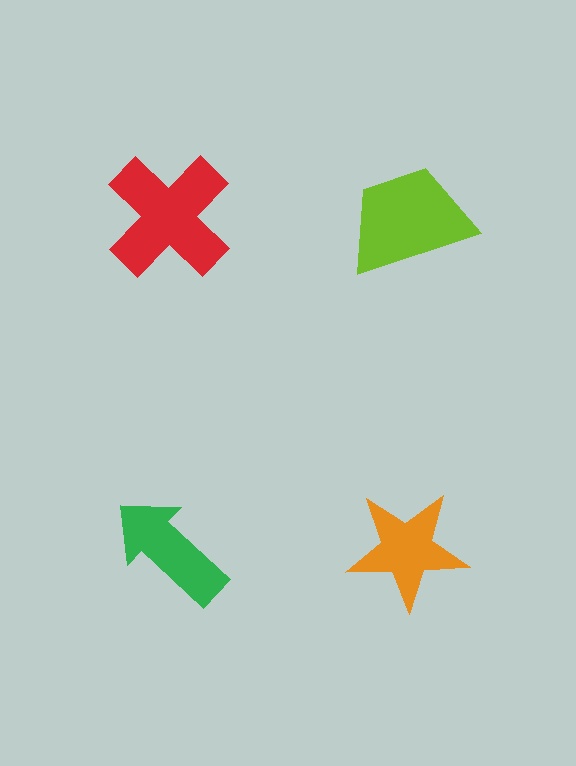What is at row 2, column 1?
A green arrow.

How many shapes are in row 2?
2 shapes.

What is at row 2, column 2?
An orange star.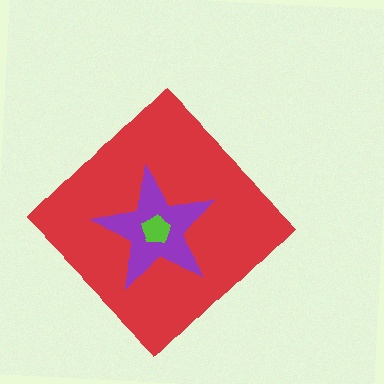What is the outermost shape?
The red diamond.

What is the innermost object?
The lime pentagon.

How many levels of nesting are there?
3.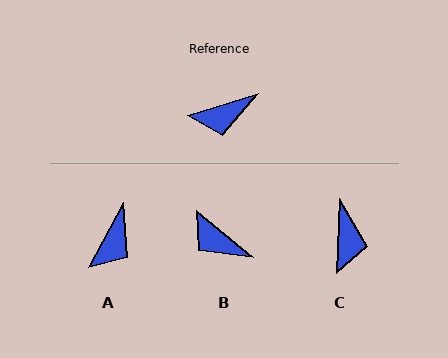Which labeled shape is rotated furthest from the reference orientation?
C, about 71 degrees away.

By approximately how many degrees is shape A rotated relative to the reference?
Approximately 45 degrees counter-clockwise.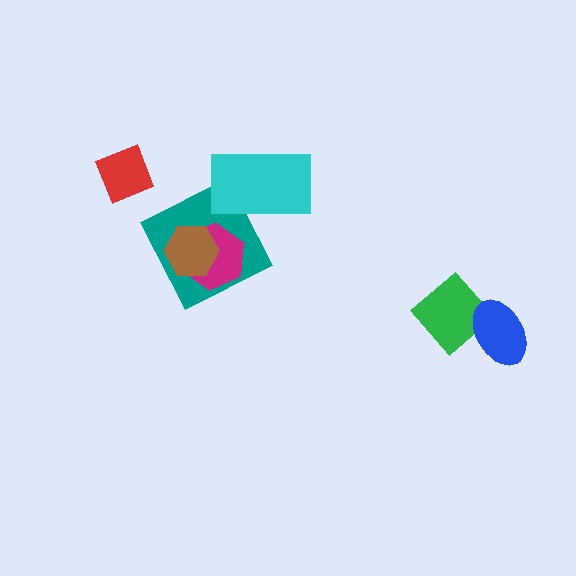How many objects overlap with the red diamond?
0 objects overlap with the red diamond.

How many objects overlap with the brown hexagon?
2 objects overlap with the brown hexagon.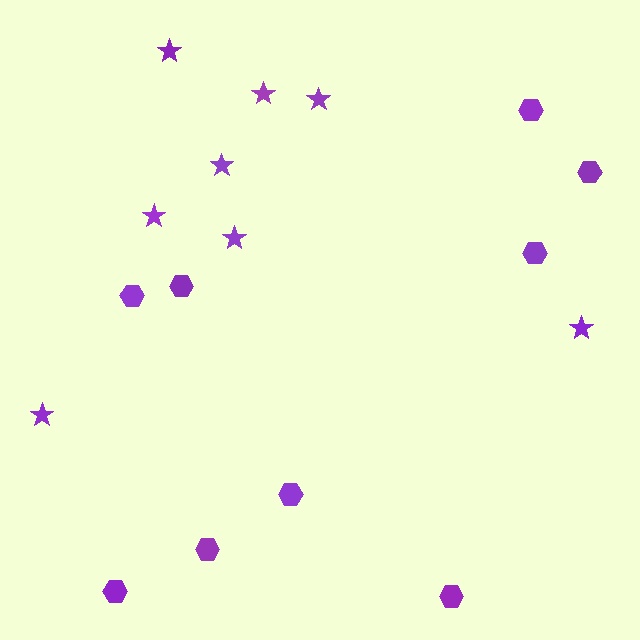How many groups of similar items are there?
There are 2 groups: one group of stars (8) and one group of hexagons (9).